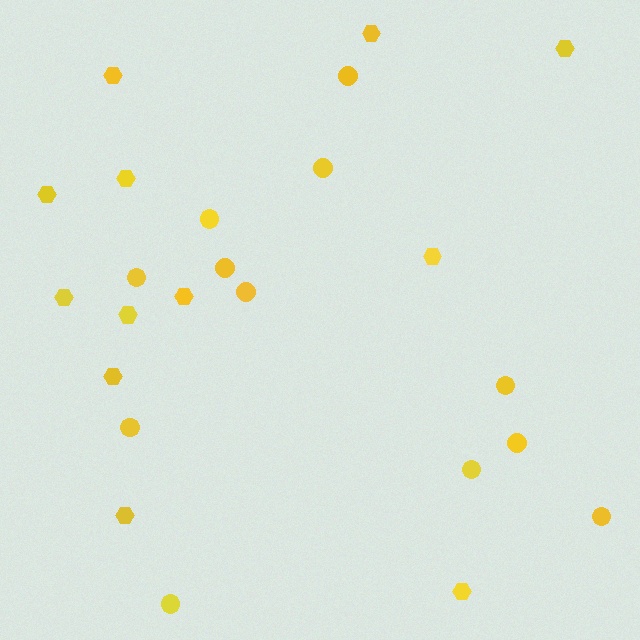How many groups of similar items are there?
There are 2 groups: one group of circles (12) and one group of hexagons (12).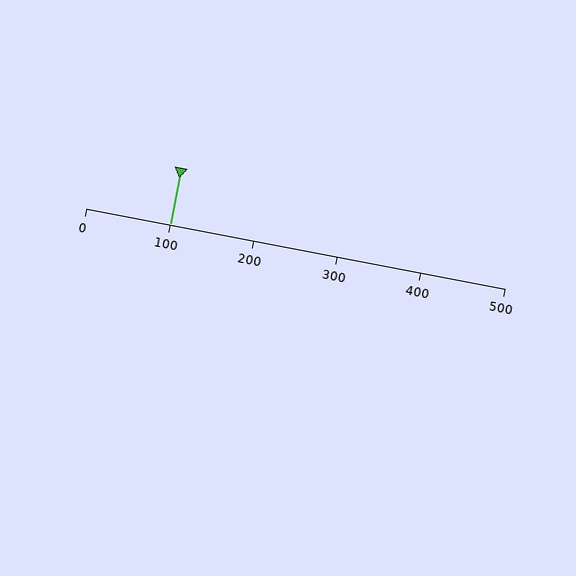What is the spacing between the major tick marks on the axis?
The major ticks are spaced 100 apart.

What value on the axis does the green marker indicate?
The marker indicates approximately 100.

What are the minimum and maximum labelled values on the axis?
The axis runs from 0 to 500.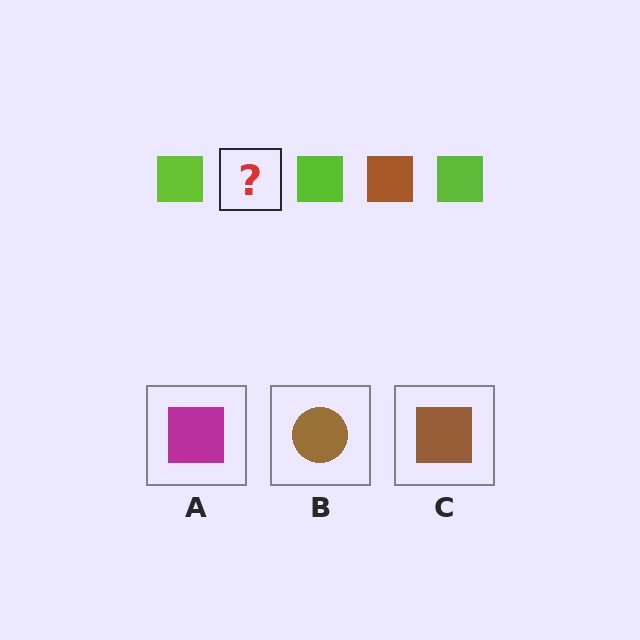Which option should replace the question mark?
Option C.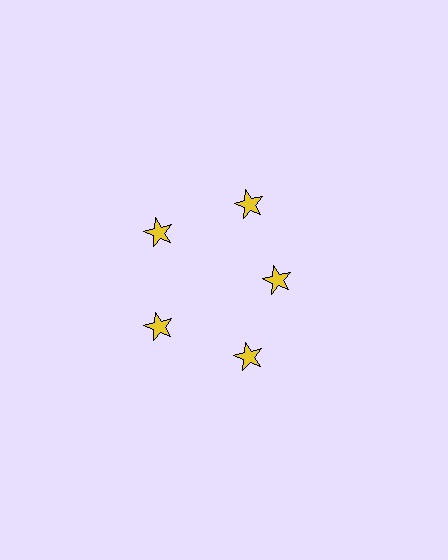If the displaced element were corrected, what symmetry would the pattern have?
It would have 5-fold rotational symmetry — the pattern would map onto itself every 72 degrees.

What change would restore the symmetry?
The symmetry would be restored by moving it outward, back onto the ring so that all 5 stars sit at equal angles and equal distance from the center.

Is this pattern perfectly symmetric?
No. The 5 yellow stars are arranged in a ring, but one element near the 3 o'clock position is pulled inward toward the center, breaking the 5-fold rotational symmetry.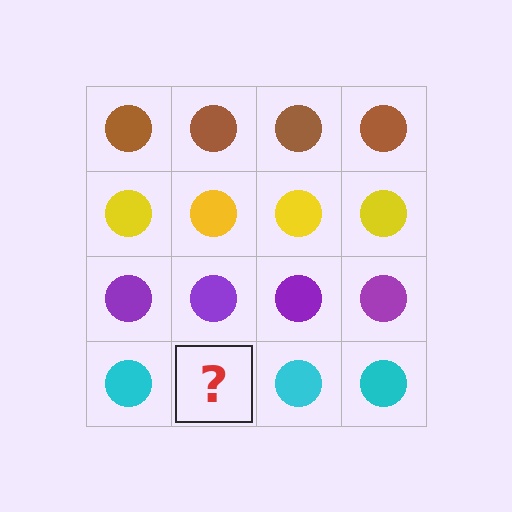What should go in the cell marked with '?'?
The missing cell should contain a cyan circle.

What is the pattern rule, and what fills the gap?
The rule is that each row has a consistent color. The gap should be filled with a cyan circle.